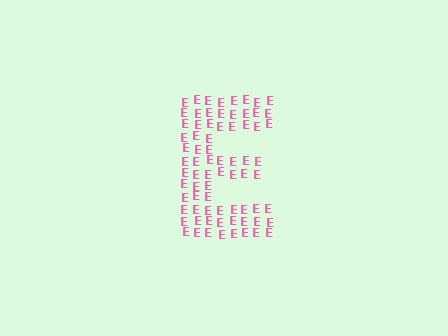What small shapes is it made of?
It is made of small letter E's.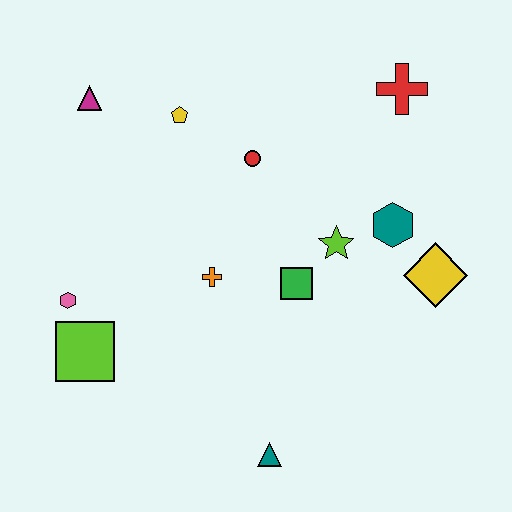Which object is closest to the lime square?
The pink hexagon is closest to the lime square.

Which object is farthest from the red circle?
The teal triangle is farthest from the red circle.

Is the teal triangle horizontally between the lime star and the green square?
No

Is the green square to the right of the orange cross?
Yes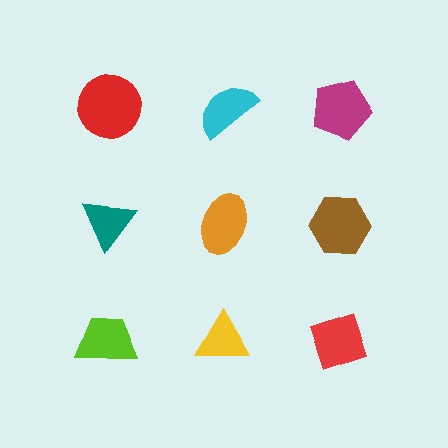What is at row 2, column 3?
A brown hexagon.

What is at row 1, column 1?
A red circle.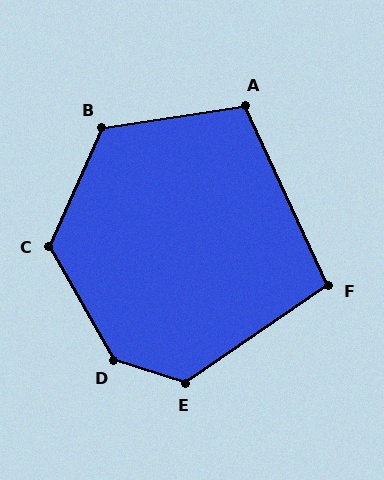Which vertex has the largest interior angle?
D, at approximately 138 degrees.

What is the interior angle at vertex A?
Approximately 106 degrees (obtuse).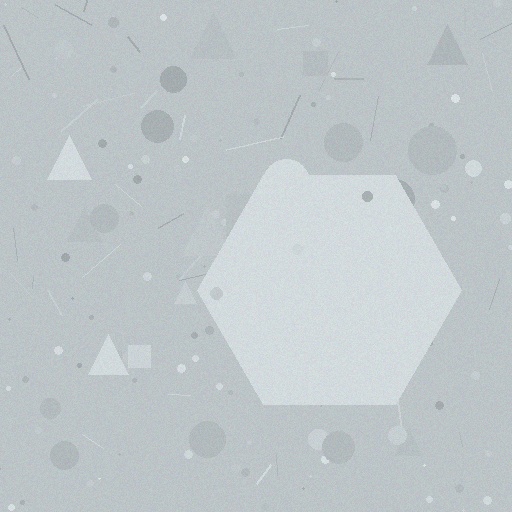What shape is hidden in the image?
A hexagon is hidden in the image.